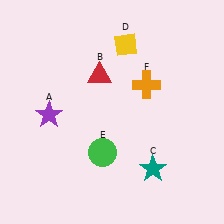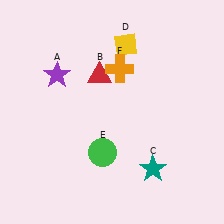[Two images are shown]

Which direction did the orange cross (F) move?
The orange cross (F) moved left.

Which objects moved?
The objects that moved are: the purple star (A), the orange cross (F).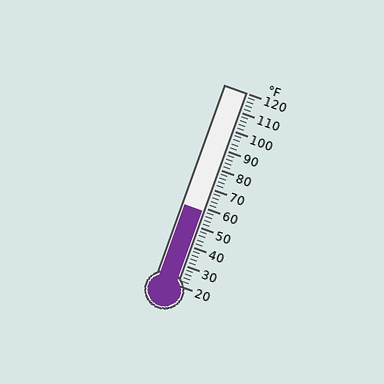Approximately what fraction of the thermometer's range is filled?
The thermometer is filled to approximately 40% of its range.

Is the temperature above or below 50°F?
The temperature is above 50°F.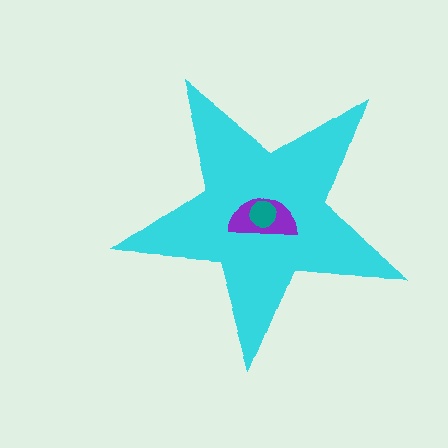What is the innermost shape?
The teal circle.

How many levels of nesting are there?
3.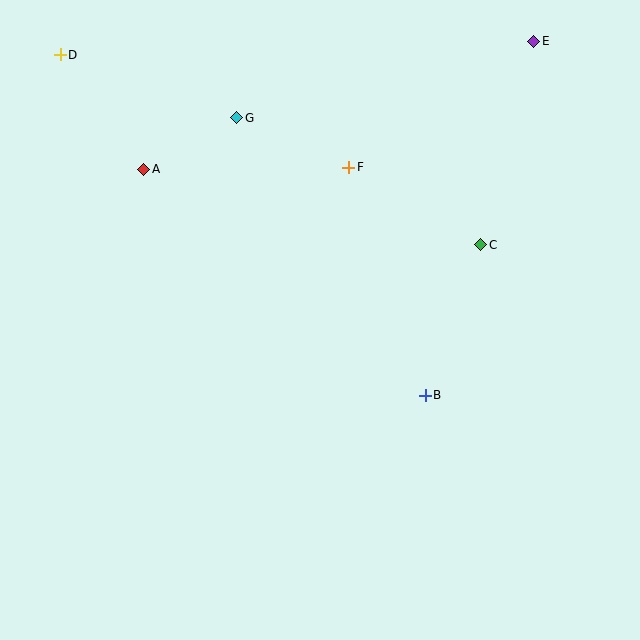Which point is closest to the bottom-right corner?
Point B is closest to the bottom-right corner.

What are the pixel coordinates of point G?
Point G is at (237, 118).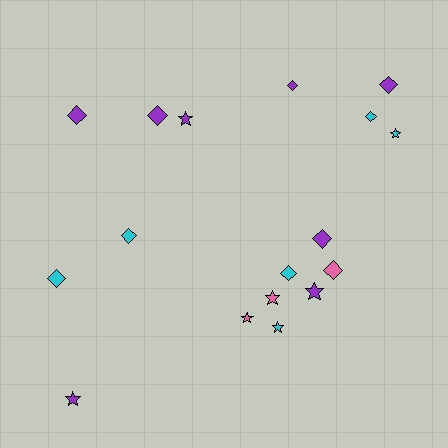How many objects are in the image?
There are 17 objects.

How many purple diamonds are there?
There are 5 purple diamonds.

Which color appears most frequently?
Purple, with 8 objects.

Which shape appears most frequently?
Diamond, with 10 objects.